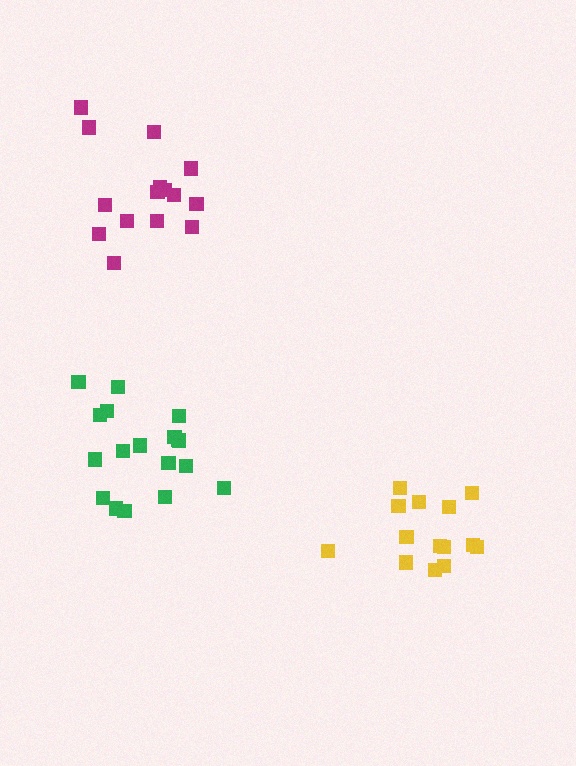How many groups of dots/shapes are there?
There are 3 groups.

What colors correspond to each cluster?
The clusters are colored: magenta, yellow, green.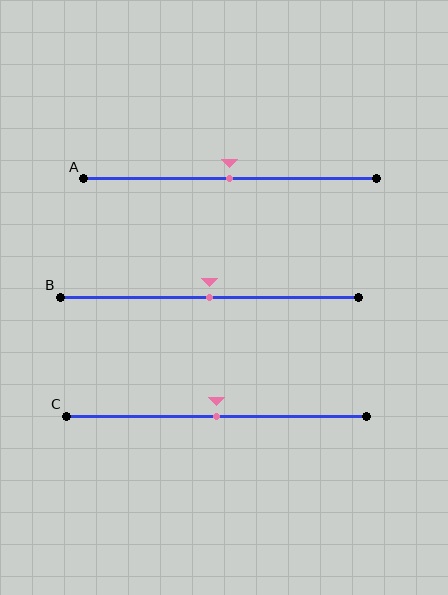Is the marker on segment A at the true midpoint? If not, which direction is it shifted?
Yes, the marker on segment A is at the true midpoint.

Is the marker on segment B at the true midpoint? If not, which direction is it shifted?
Yes, the marker on segment B is at the true midpoint.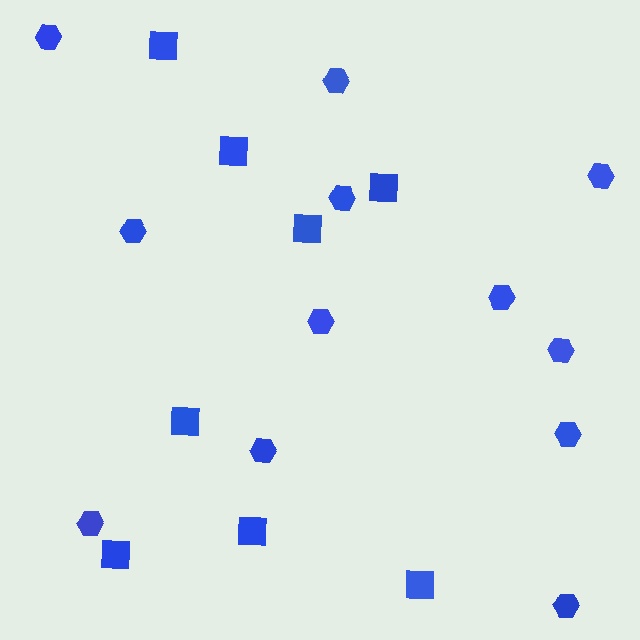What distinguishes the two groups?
There are 2 groups: one group of squares (8) and one group of hexagons (12).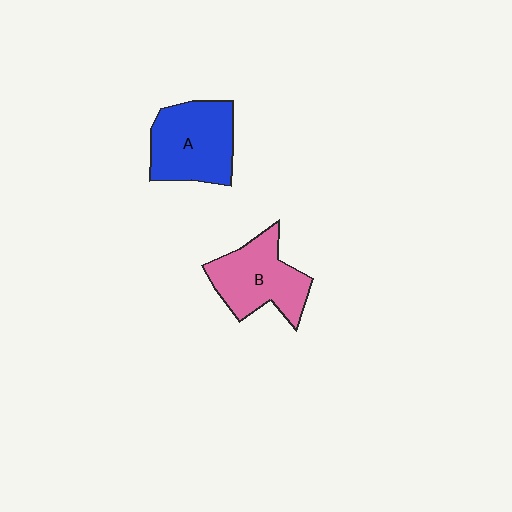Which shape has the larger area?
Shape A (blue).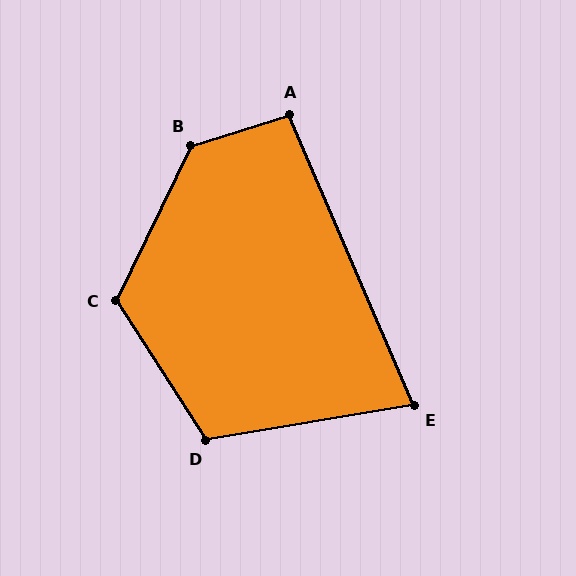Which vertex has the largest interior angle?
B, at approximately 133 degrees.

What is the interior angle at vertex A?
Approximately 96 degrees (obtuse).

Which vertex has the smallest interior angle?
E, at approximately 76 degrees.